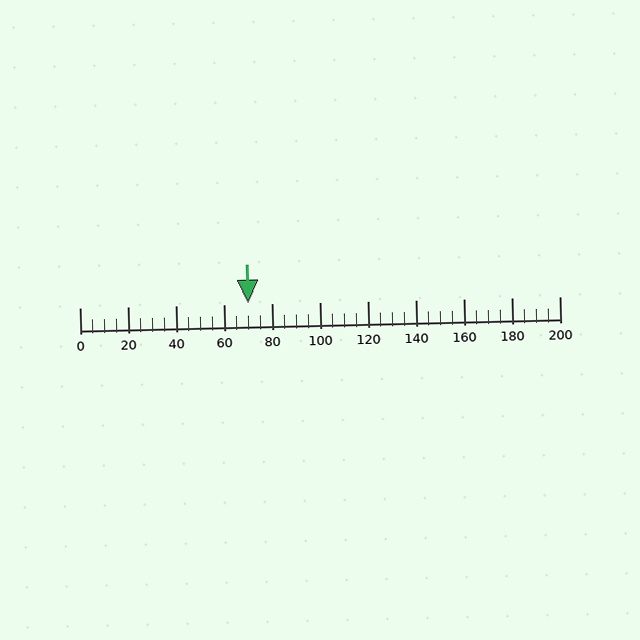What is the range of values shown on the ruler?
The ruler shows values from 0 to 200.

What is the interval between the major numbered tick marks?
The major tick marks are spaced 20 units apart.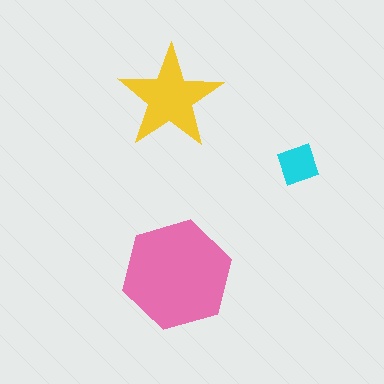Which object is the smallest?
The cyan square.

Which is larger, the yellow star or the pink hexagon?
The pink hexagon.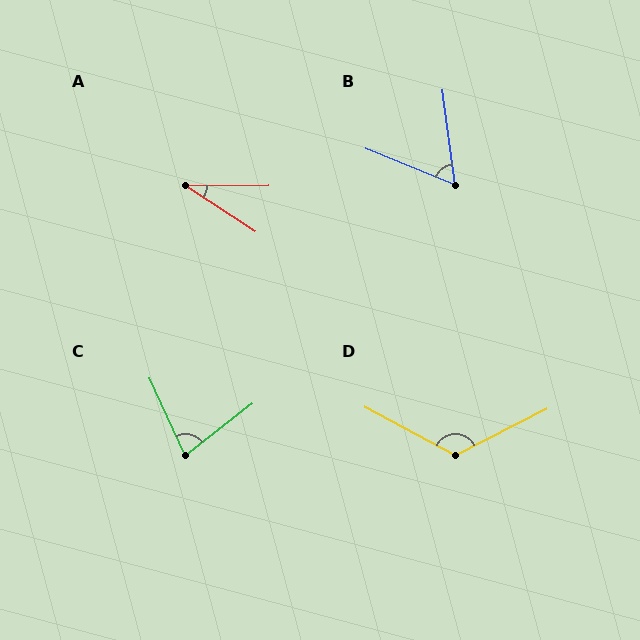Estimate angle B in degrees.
Approximately 60 degrees.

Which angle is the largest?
D, at approximately 124 degrees.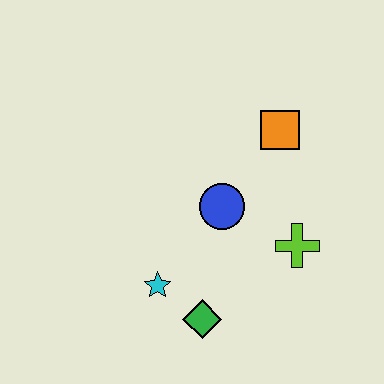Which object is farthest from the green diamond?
The orange square is farthest from the green diamond.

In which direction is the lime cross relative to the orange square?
The lime cross is below the orange square.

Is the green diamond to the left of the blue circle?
Yes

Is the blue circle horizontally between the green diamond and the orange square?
Yes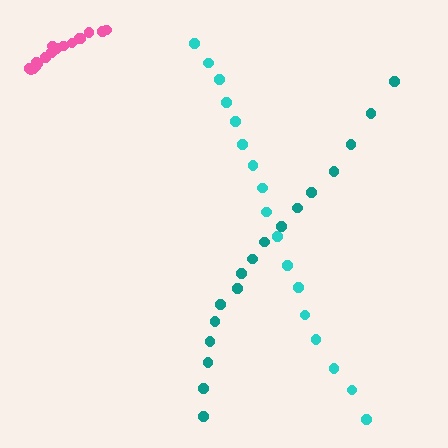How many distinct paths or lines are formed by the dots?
There are 3 distinct paths.